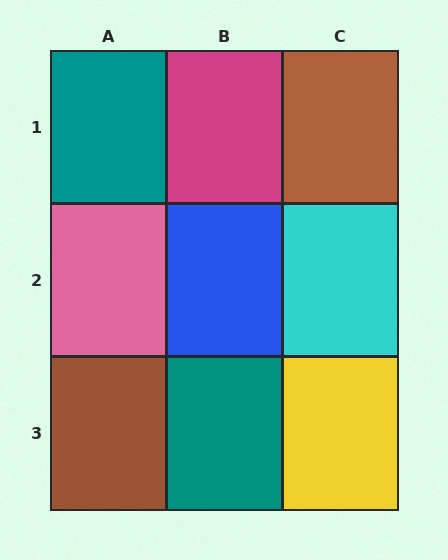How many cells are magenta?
1 cell is magenta.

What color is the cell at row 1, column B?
Magenta.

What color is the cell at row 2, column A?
Pink.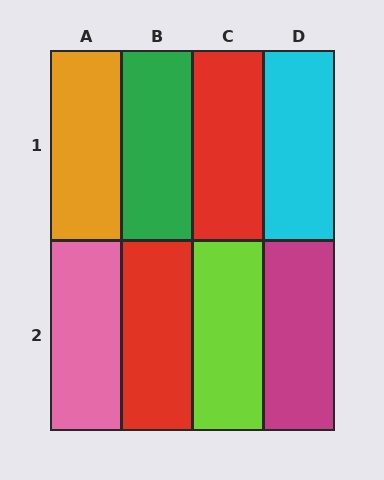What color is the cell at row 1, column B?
Green.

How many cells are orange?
1 cell is orange.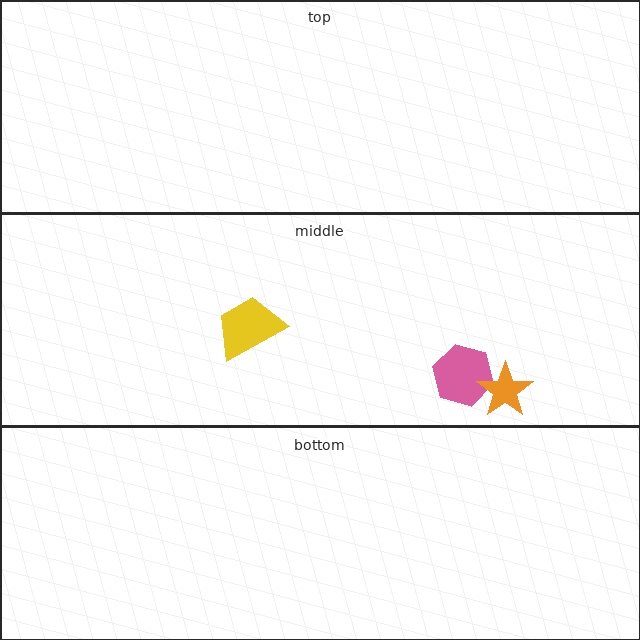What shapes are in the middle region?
The pink hexagon, the yellow trapezoid, the orange star.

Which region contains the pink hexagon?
The middle region.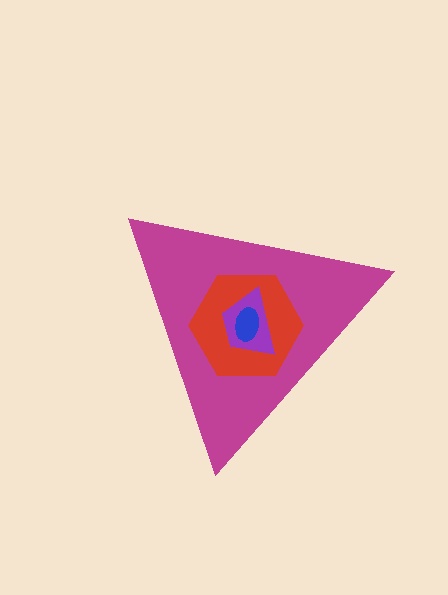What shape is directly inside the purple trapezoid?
The blue ellipse.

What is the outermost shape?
The magenta triangle.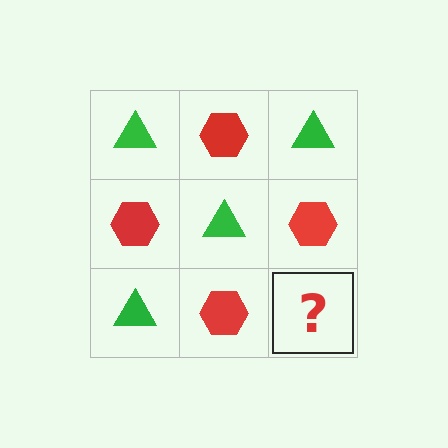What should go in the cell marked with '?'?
The missing cell should contain a green triangle.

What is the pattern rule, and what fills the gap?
The rule is that it alternates green triangle and red hexagon in a checkerboard pattern. The gap should be filled with a green triangle.